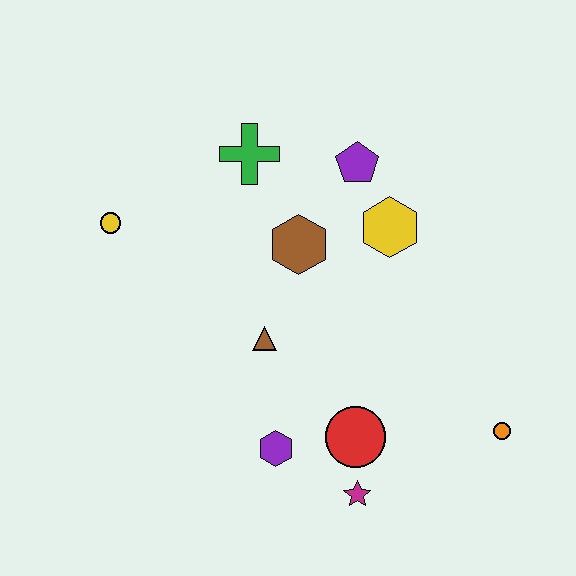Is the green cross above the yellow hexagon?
Yes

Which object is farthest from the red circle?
The yellow circle is farthest from the red circle.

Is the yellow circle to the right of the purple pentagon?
No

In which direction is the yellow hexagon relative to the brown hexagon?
The yellow hexagon is to the right of the brown hexagon.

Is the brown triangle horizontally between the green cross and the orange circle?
Yes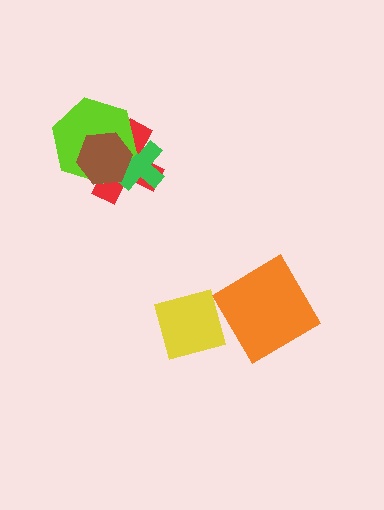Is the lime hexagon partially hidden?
Yes, it is partially covered by another shape.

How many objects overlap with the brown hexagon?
3 objects overlap with the brown hexagon.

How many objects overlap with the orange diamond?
0 objects overlap with the orange diamond.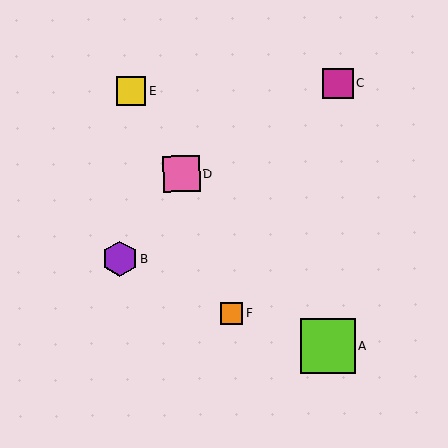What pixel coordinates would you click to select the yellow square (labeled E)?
Click at (131, 91) to select the yellow square E.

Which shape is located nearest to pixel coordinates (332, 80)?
The magenta square (labeled C) at (338, 83) is nearest to that location.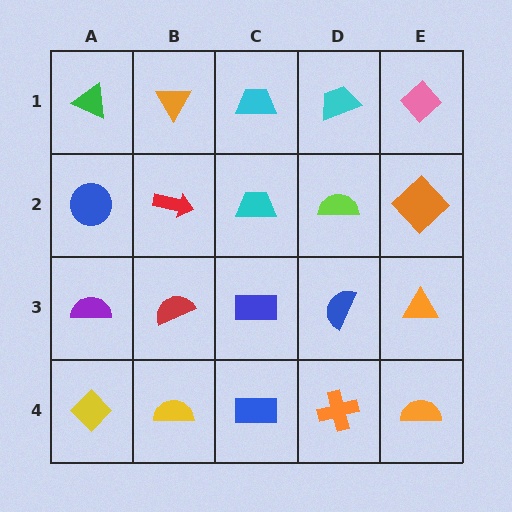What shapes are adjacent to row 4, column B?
A red semicircle (row 3, column B), a yellow diamond (row 4, column A), a blue rectangle (row 4, column C).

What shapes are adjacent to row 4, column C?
A blue rectangle (row 3, column C), a yellow semicircle (row 4, column B), an orange cross (row 4, column D).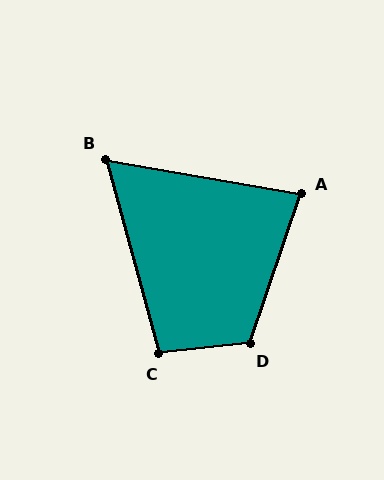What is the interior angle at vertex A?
Approximately 81 degrees (acute).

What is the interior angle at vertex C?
Approximately 99 degrees (obtuse).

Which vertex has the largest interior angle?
D, at approximately 115 degrees.